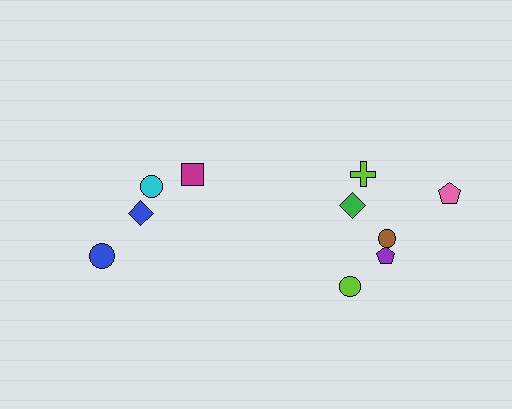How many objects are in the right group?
There are 6 objects.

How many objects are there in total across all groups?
There are 10 objects.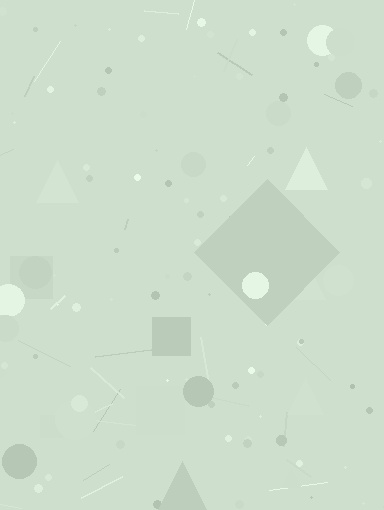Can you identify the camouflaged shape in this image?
The camouflaged shape is a diamond.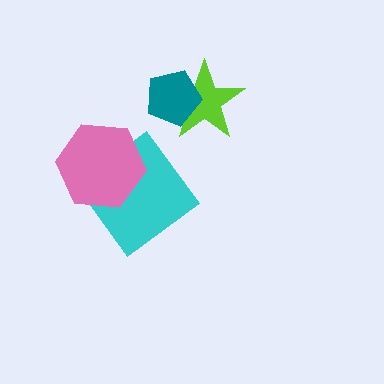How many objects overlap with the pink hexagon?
1 object overlaps with the pink hexagon.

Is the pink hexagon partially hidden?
No, no other shape covers it.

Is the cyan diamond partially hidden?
Yes, it is partially covered by another shape.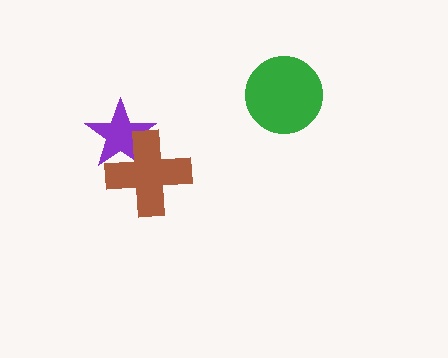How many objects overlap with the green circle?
0 objects overlap with the green circle.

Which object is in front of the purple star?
The brown cross is in front of the purple star.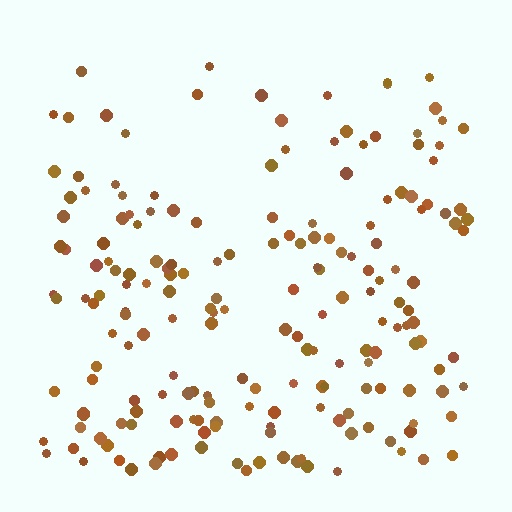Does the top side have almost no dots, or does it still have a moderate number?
Still a moderate number, just noticeably fewer than the bottom.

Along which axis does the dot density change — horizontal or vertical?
Vertical.